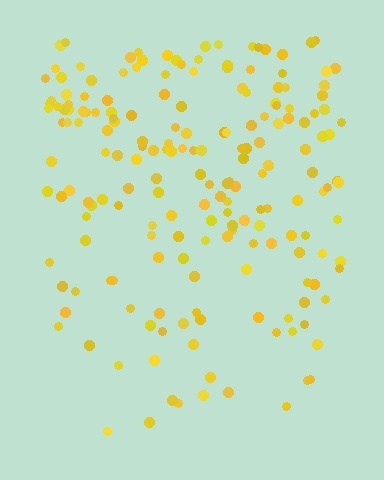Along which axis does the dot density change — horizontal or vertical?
Vertical.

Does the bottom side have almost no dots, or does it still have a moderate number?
Still a moderate number, just noticeably fewer than the top.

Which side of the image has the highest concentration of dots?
The top.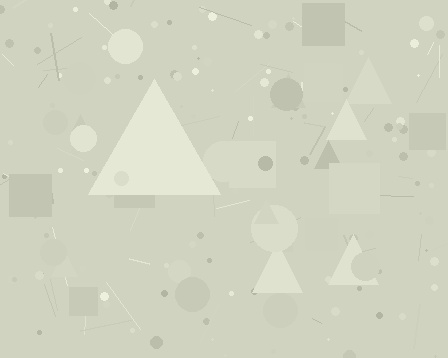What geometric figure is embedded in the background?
A triangle is embedded in the background.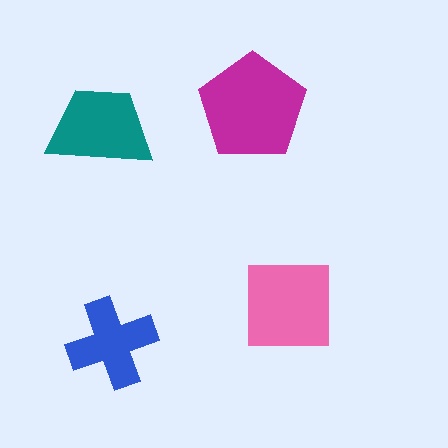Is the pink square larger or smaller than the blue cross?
Larger.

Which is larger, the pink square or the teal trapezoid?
The pink square.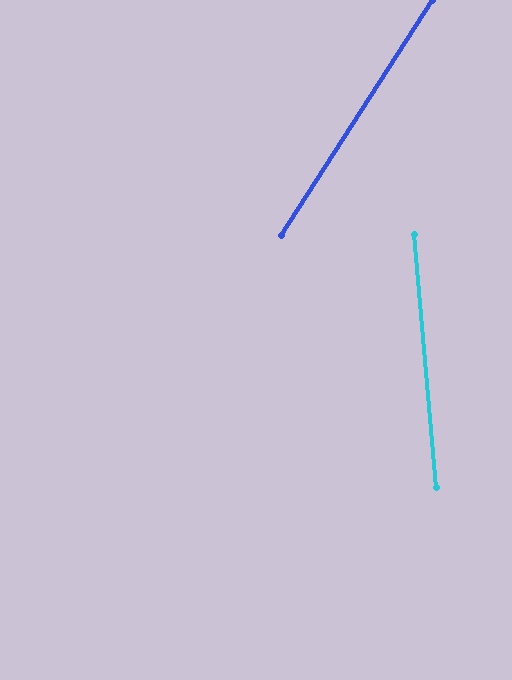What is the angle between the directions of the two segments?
Approximately 38 degrees.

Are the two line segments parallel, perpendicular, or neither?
Neither parallel nor perpendicular — they differ by about 38°.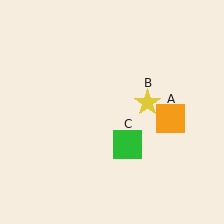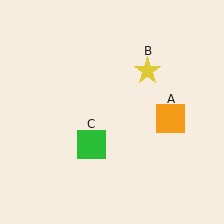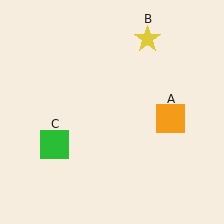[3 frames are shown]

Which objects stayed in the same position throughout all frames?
Orange square (object A) remained stationary.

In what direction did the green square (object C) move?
The green square (object C) moved left.